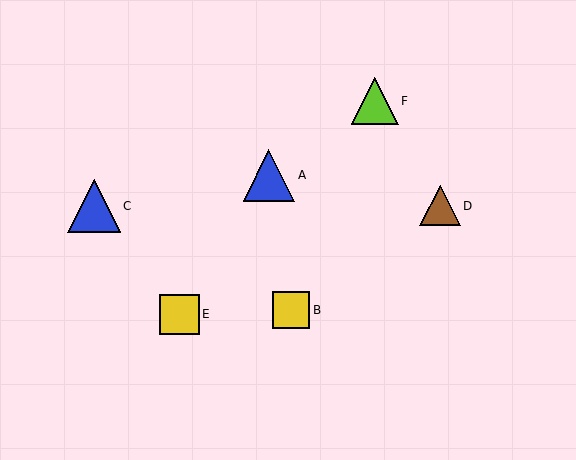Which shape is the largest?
The blue triangle (labeled C) is the largest.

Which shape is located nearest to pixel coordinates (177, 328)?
The yellow square (labeled E) at (179, 314) is nearest to that location.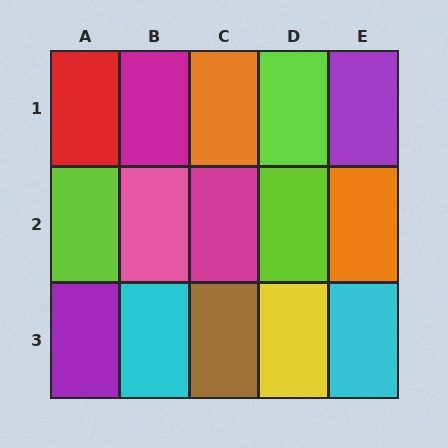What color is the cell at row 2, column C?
Magenta.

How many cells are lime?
3 cells are lime.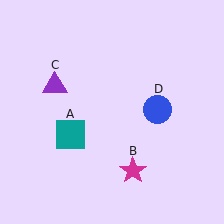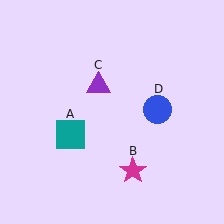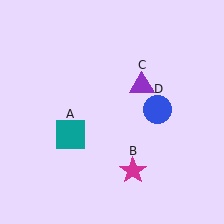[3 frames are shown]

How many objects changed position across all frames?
1 object changed position: purple triangle (object C).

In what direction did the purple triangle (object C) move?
The purple triangle (object C) moved right.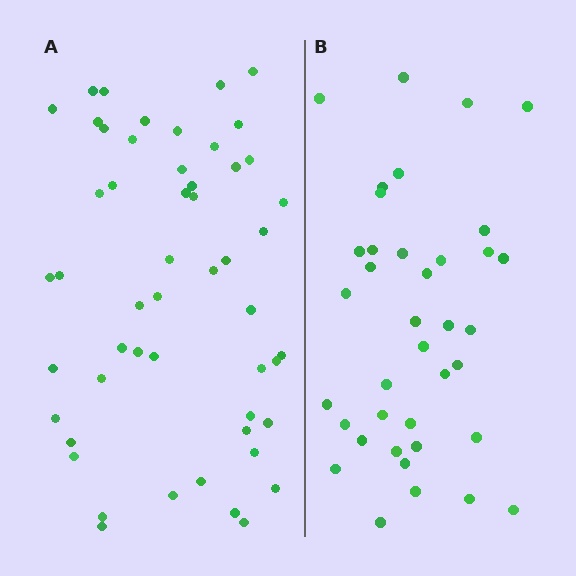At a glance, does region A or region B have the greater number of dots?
Region A (the left region) has more dots.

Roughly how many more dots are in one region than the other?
Region A has approximately 15 more dots than region B.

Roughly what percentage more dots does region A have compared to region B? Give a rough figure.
About 35% more.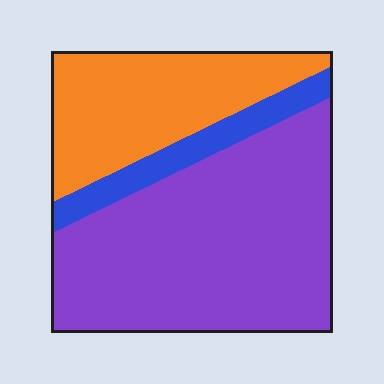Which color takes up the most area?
Purple, at roughly 60%.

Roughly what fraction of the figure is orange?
Orange takes up about one third (1/3) of the figure.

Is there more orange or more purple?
Purple.